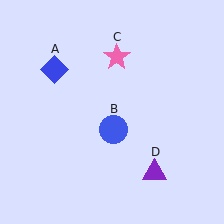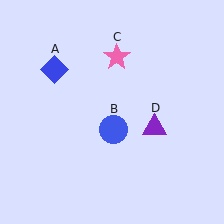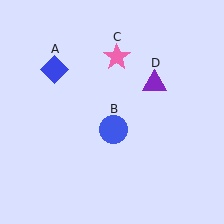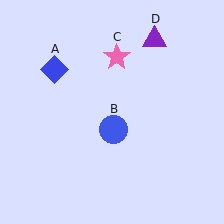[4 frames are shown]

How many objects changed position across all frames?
1 object changed position: purple triangle (object D).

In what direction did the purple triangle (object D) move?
The purple triangle (object D) moved up.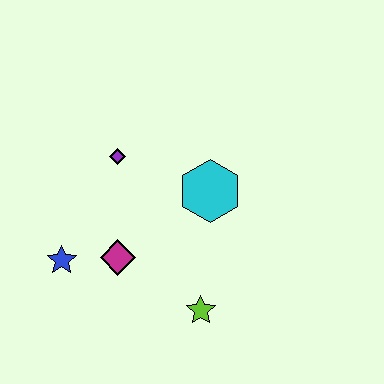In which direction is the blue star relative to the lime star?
The blue star is to the left of the lime star.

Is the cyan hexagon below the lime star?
No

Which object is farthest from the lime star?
The purple diamond is farthest from the lime star.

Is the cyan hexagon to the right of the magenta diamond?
Yes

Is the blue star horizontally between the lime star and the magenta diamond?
No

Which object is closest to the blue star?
The magenta diamond is closest to the blue star.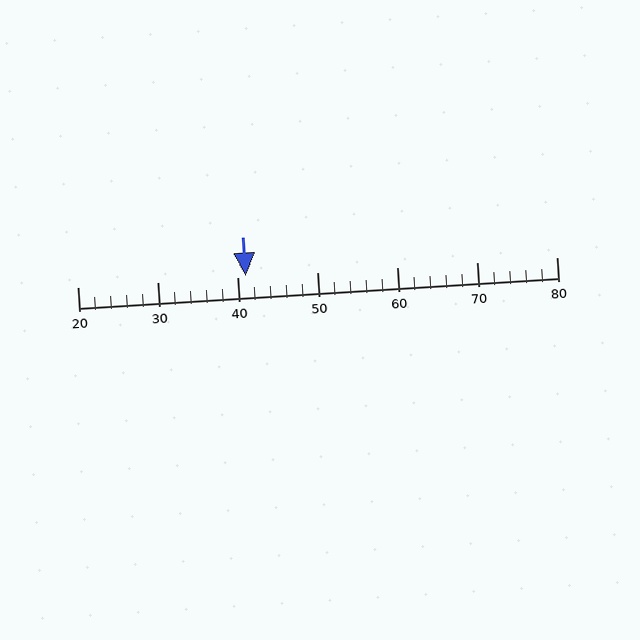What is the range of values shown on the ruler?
The ruler shows values from 20 to 80.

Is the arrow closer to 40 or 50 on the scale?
The arrow is closer to 40.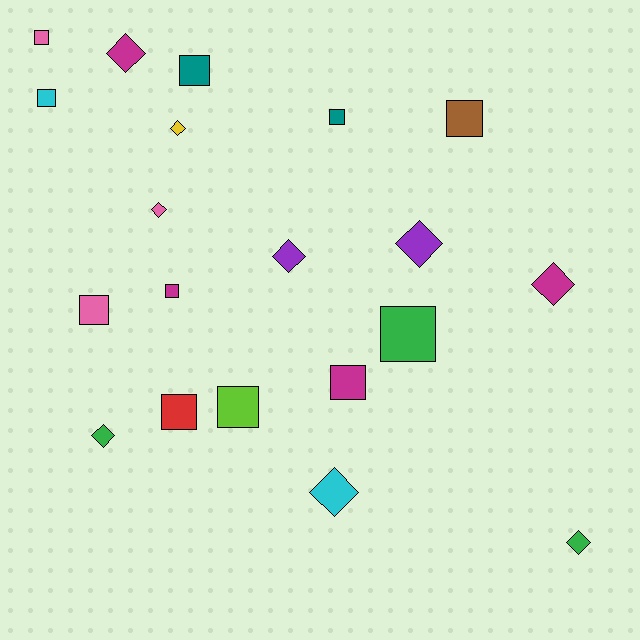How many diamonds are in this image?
There are 9 diamonds.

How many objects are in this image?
There are 20 objects.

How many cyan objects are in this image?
There are 2 cyan objects.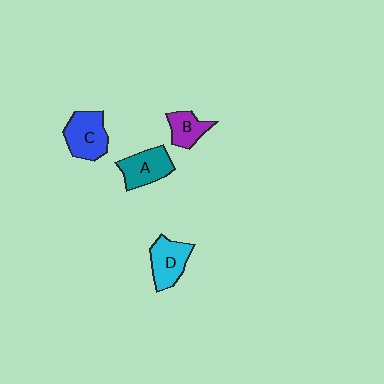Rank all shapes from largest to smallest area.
From largest to smallest: C (blue), A (teal), D (cyan), B (purple).